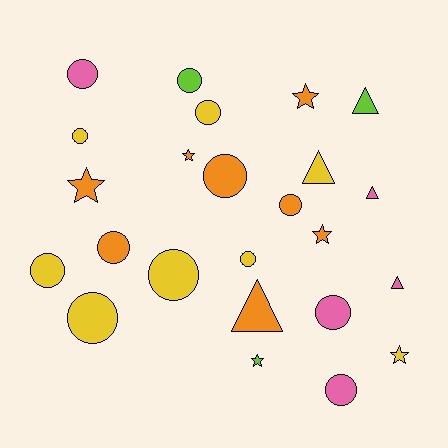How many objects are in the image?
There are 24 objects.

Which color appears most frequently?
Orange, with 8 objects.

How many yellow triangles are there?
There is 1 yellow triangle.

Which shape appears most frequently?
Circle, with 13 objects.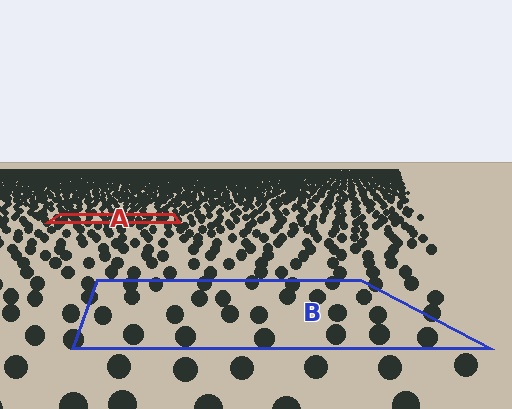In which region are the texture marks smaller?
The texture marks are smaller in region A, because it is farther away.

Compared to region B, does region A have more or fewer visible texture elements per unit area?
Region A has more texture elements per unit area — they are packed more densely because it is farther away.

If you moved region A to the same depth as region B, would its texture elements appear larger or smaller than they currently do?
They would appear larger. At a closer depth, the same texture elements are projected at a bigger on-screen size.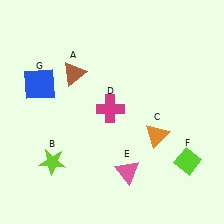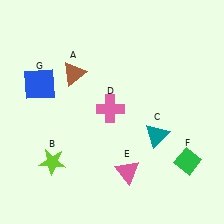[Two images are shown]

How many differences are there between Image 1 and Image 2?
There are 3 differences between the two images.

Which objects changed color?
C changed from orange to teal. D changed from magenta to pink. F changed from lime to green.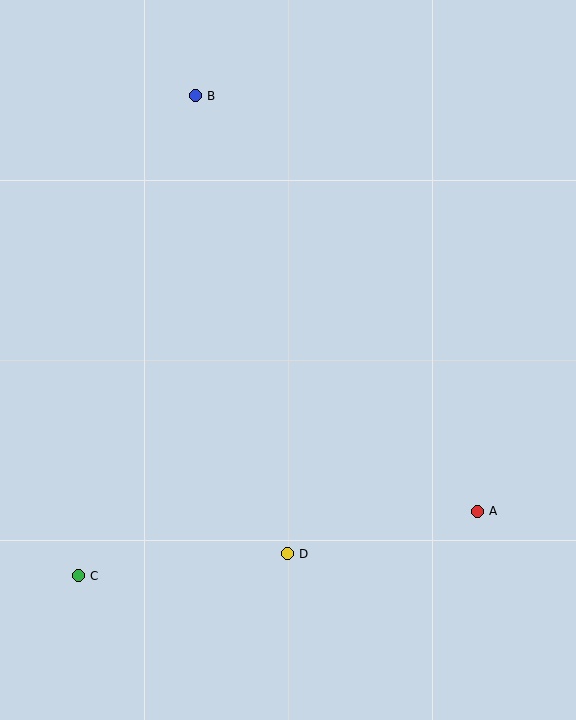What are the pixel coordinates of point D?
Point D is at (287, 554).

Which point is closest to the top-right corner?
Point B is closest to the top-right corner.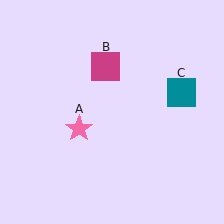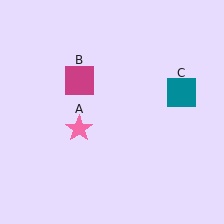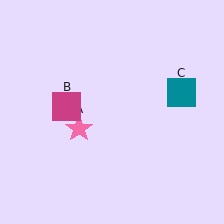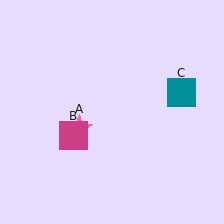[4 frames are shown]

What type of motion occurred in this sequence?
The magenta square (object B) rotated counterclockwise around the center of the scene.